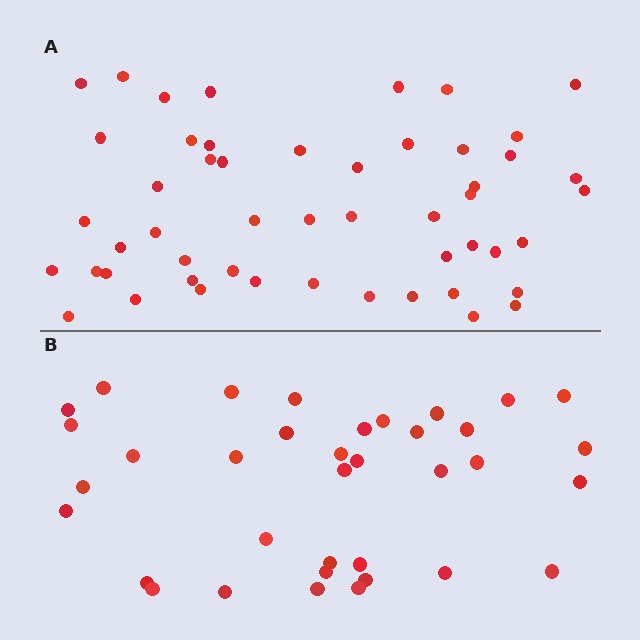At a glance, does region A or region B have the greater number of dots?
Region A (the top region) has more dots.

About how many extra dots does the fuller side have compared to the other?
Region A has approximately 15 more dots than region B.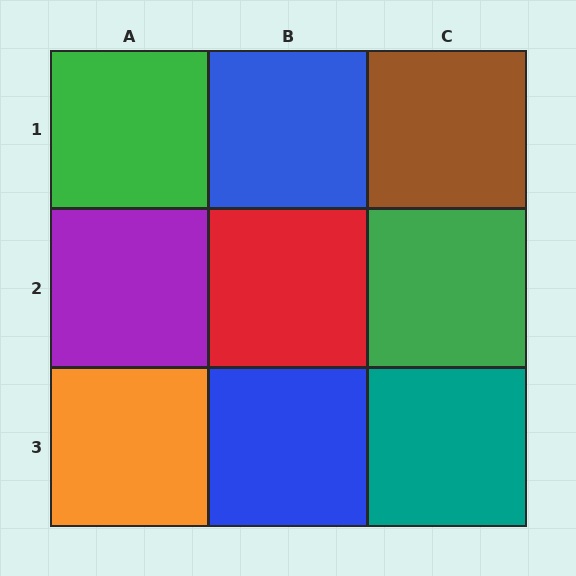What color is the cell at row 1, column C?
Brown.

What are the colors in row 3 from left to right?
Orange, blue, teal.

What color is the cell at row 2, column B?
Red.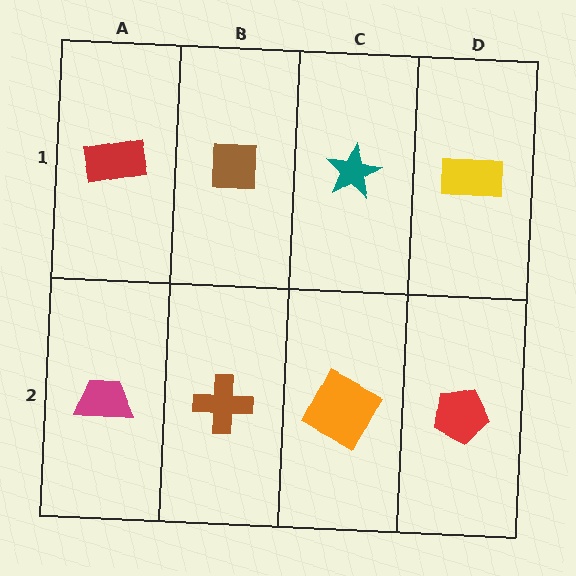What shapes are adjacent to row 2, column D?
A yellow rectangle (row 1, column D), an orange square (row 2, column C).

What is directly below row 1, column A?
A magenta trapezoid.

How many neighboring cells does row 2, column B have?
3.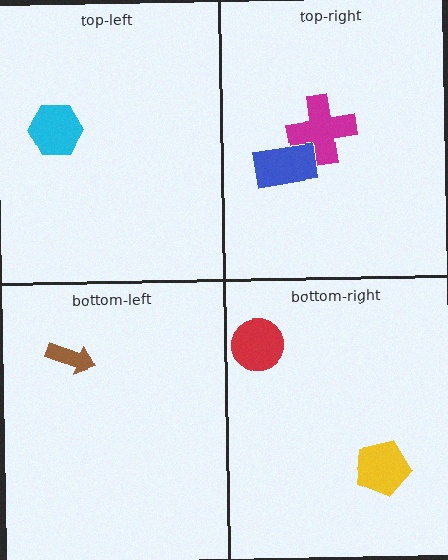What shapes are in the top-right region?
The magenta cross, the blue rectangle.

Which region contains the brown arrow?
The bottom-left region.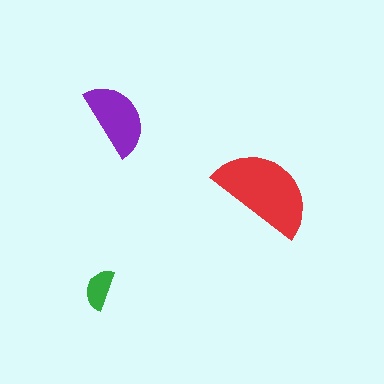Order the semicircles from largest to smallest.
the red one, the purple one, the green one.